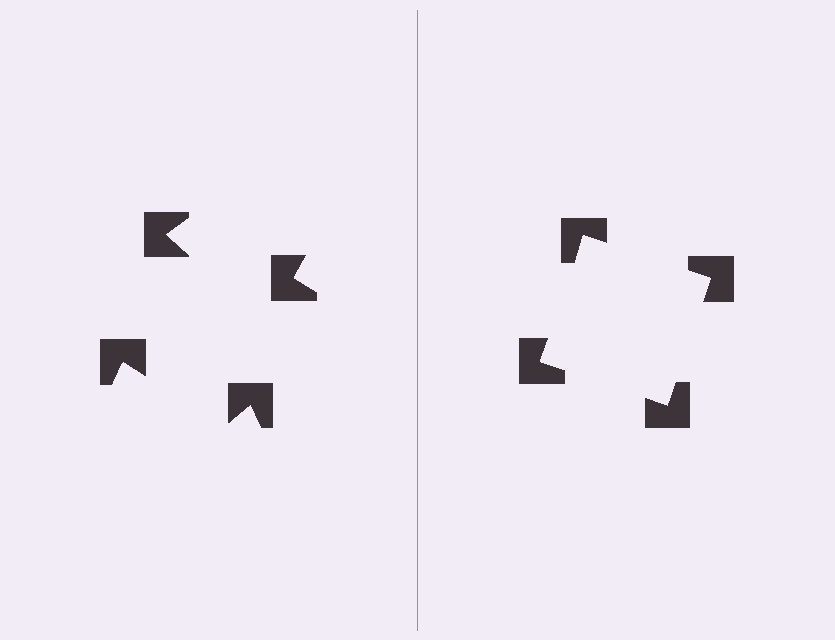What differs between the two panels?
The notched squares are positioned identically on both sides; only the wedge orientations differ. On the right they align to a square; on the left they are misaligned.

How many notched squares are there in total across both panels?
8 — 4 on each side.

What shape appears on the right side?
An illusory square.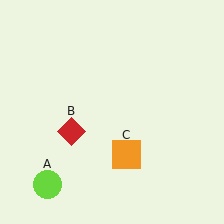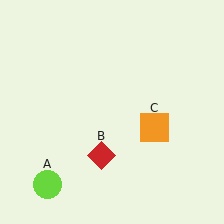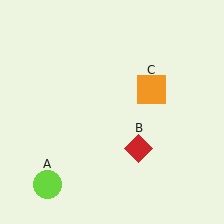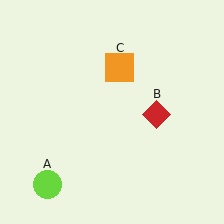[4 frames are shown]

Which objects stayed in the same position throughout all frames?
Lime circle (object A) remained stationary.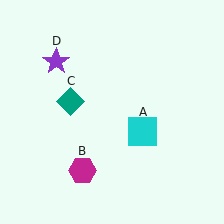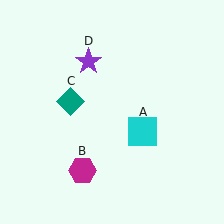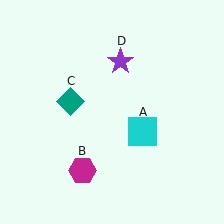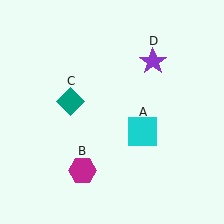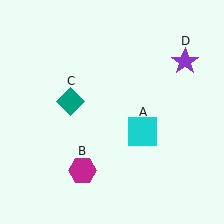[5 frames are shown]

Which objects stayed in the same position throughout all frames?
Cyan square (object A) and magenta hexagon (object B) and teal diamond (object C) remained stationary.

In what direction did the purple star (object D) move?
The purple star (object D) moved right.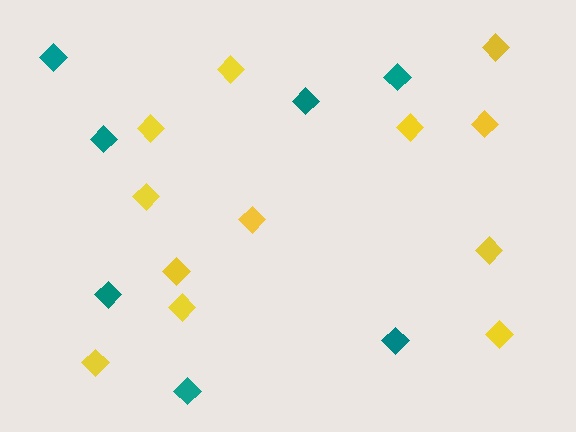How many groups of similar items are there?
There are 2 groups: one group of yellow diamonds (12) and one group of teal diamonds (7).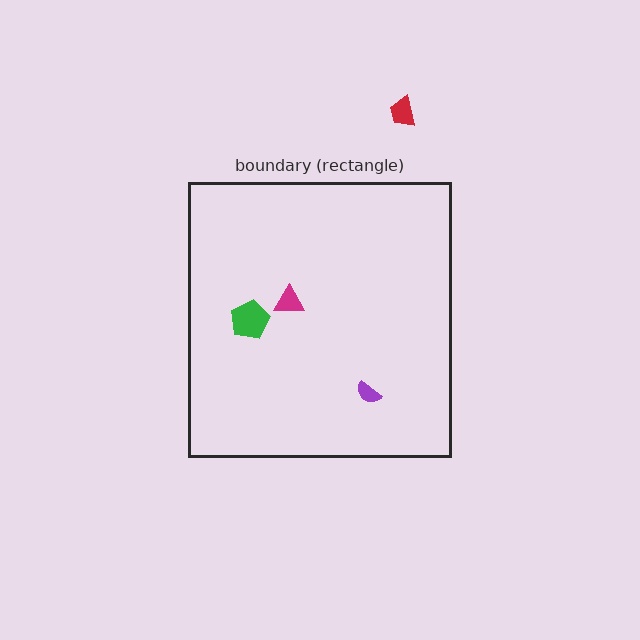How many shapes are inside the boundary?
3 inside, 1 outside.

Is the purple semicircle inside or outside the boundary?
Inside.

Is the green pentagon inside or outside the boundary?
Inside.